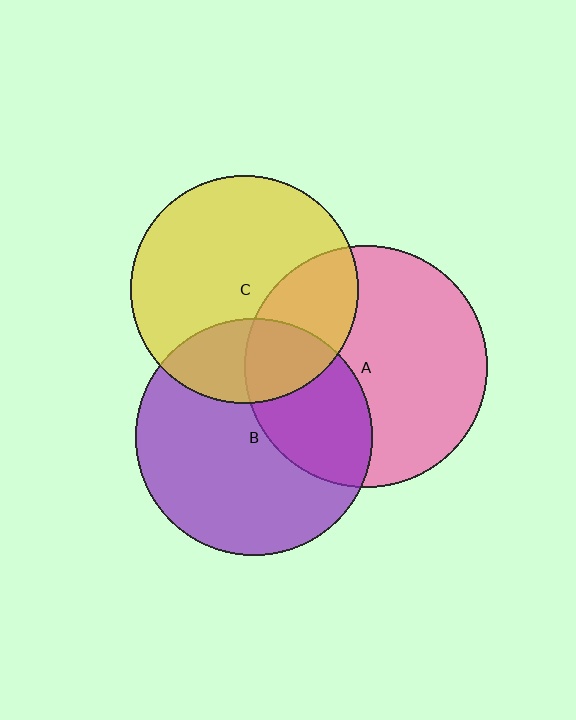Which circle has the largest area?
Circle A (pink).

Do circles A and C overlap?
Yes.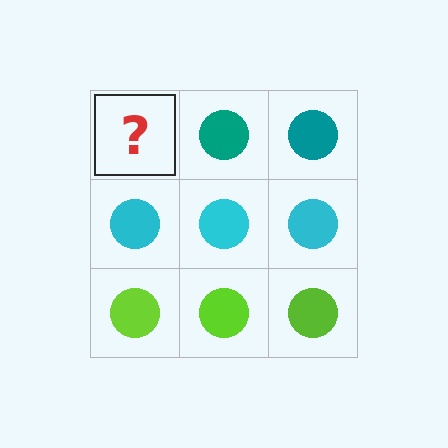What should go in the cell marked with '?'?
The missing cell should contain a teal circle.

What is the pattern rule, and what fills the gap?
The rule is that each row has a consistent color. The gap should be filled with a teal circle.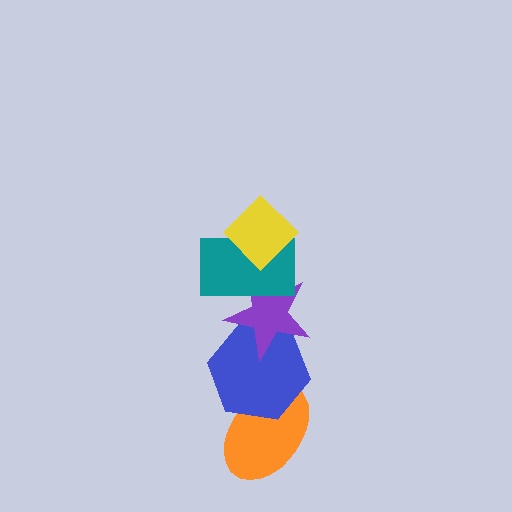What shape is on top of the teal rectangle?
The yellow diamond is on top of the teal rectangle.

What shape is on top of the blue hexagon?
The purple star is on top of the blue hexagon.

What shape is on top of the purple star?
The teal rectangle is on top of the purple star.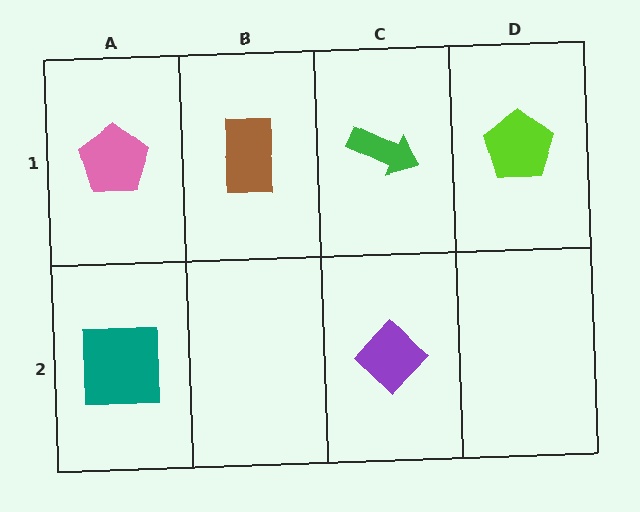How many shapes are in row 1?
4 shapes.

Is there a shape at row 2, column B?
No, that cell is empty.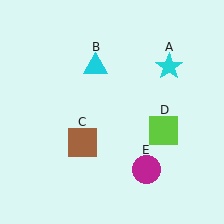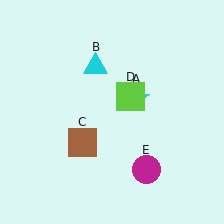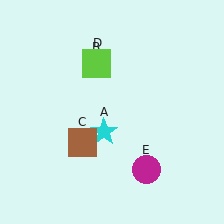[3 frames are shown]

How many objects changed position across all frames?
2 objects changed position: cyan star (object A), lime square (object D).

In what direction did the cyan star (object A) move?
The cyan star (object A) moved down and to the left.